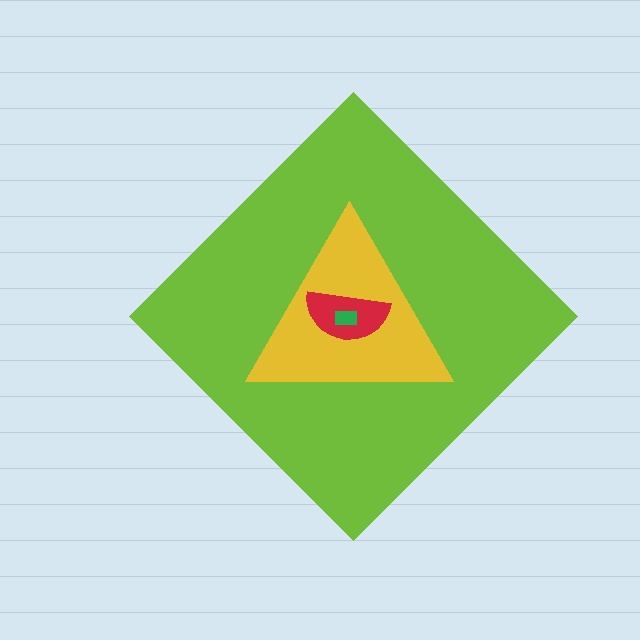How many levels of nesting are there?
4.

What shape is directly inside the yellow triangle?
The red semicircle.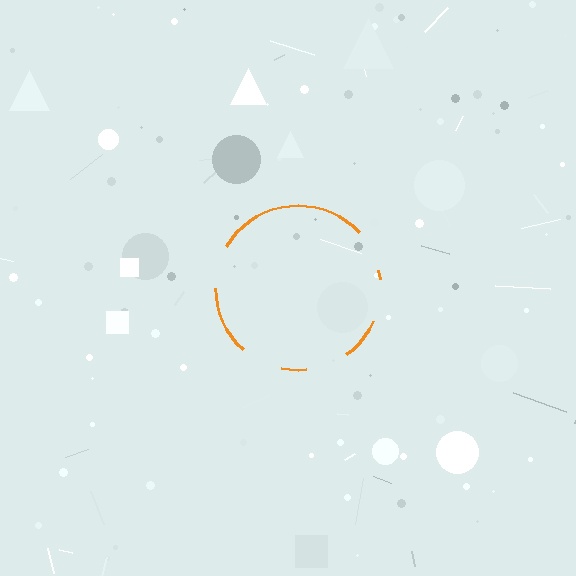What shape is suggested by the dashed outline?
The dashed outline suggests a circle.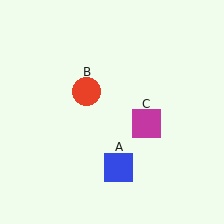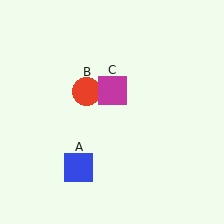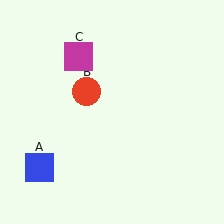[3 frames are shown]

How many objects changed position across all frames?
2 objects changed position: blue square (object A), magenta square (object C).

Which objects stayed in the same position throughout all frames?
Red circle (object B) remained stationary.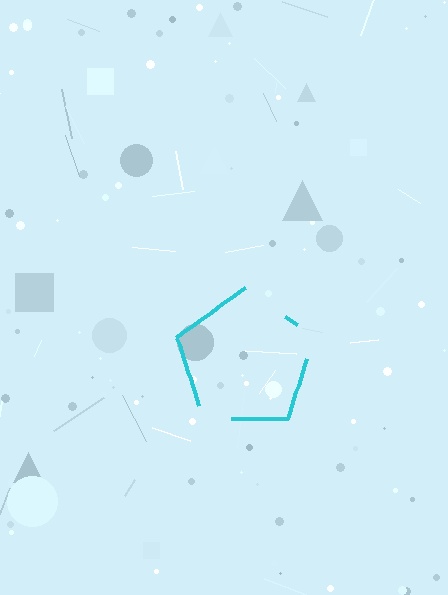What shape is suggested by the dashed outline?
The dashed outline suggests a pentagon.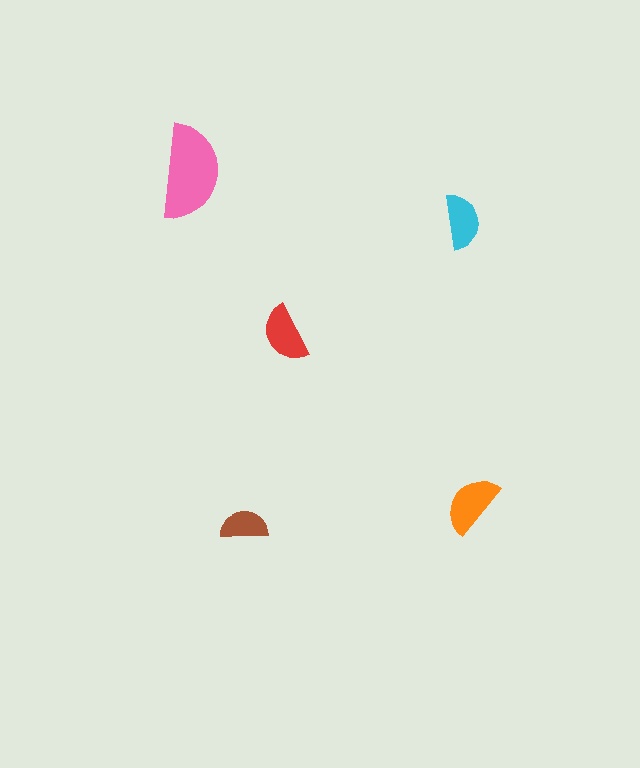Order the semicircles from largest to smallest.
the pink one, the orange one, the red one, the cyan one, the brown one.